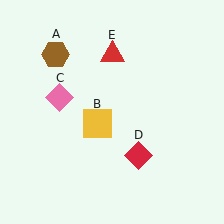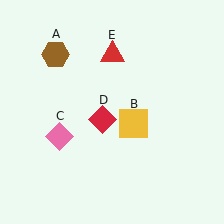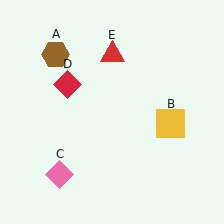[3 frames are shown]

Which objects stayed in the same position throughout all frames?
Brown hexagon (object A) and red triangle (object E) remained stationary.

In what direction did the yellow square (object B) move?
The yellow square (object B) moved right.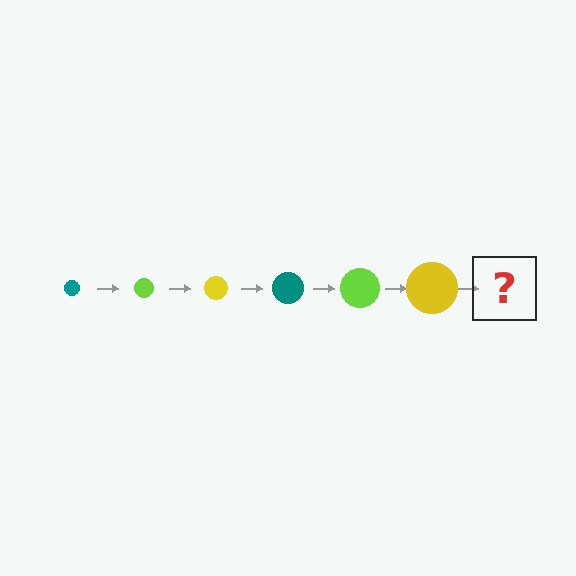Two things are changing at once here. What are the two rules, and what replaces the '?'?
The two rules are that the circle grows larger each step and the color cycles through teal, lime, and yellow. The '?' should be a teal circle, larger than the previous one.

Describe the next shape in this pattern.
It should be a teal circle, larger than the previous one.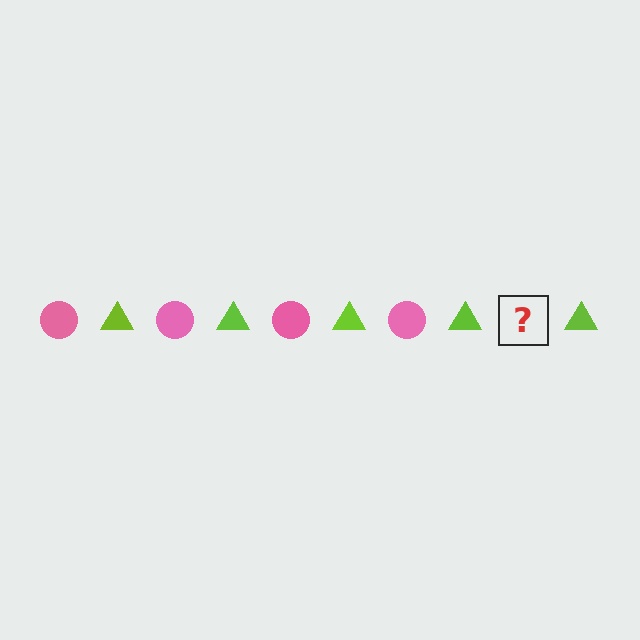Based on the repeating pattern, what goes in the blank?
The blank should be a pink circle.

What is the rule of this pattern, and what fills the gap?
The rule is that the pattern alternates between pink circle and lime triangle. The gap should be filled with a pink circle.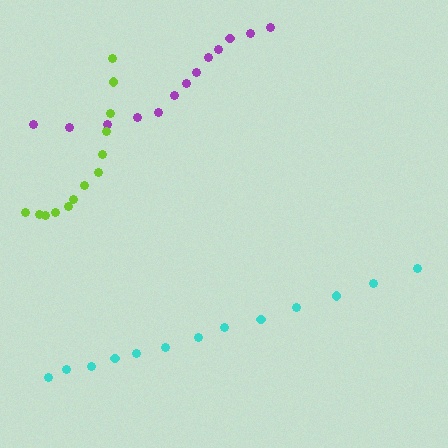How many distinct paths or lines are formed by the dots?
There are 3 distinct paths.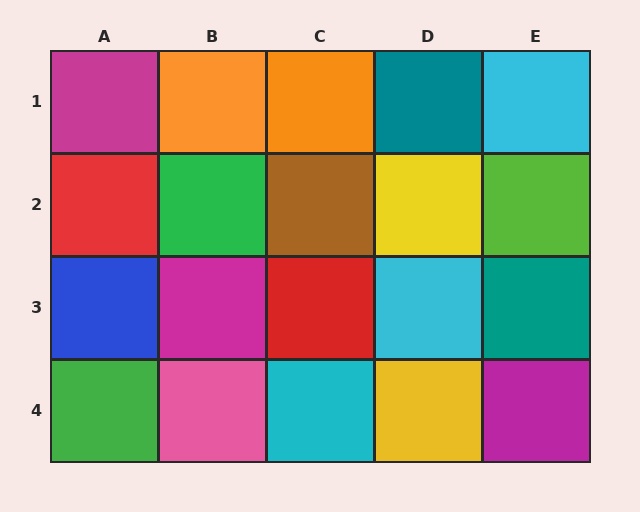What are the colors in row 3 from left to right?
Blue, magenta, red, cyan, teal.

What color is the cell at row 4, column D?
Yellow.